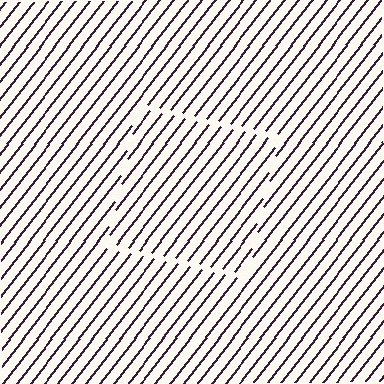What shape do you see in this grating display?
An illusory square. The interior of the shape contains the same grating, shifted by half a period — the contour is defined by the phase discontinuity where line-ends from the inner and outer gratings abut.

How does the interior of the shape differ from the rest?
The interior of the shape contains the same grating, shifted by half a period — the contour is defined by the phase discontinuity where line-ends from the inner and outer gratings abut.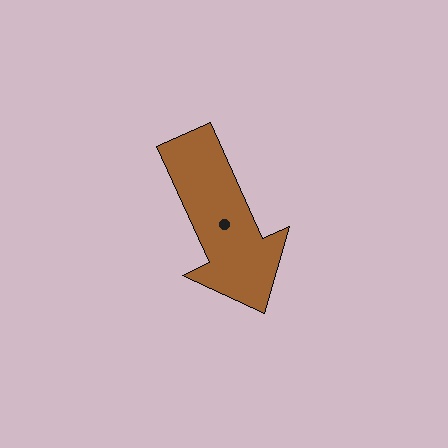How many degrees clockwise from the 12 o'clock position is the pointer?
Approximately 155 degrees.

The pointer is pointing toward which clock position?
Roughly 5 o'clock.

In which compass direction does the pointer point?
Southeast.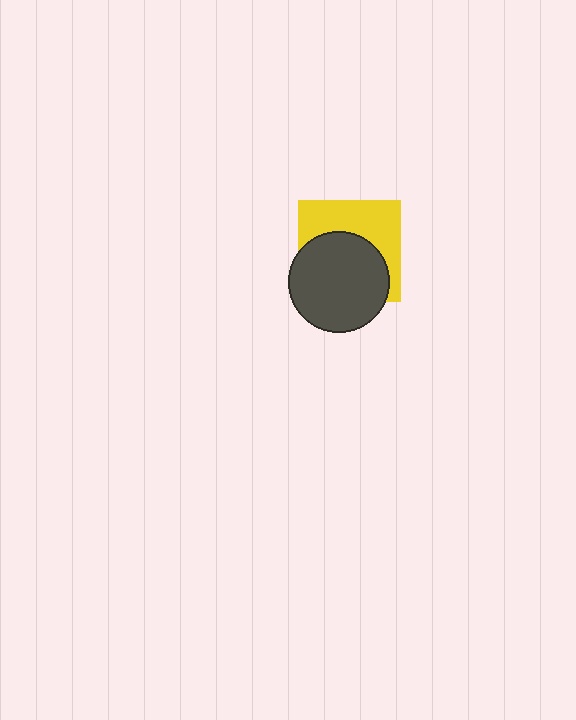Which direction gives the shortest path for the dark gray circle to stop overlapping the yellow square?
Moving down gives the shortest separation.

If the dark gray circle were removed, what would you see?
You would see the complete yellow square.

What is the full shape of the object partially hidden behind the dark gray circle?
The partially hidden object is a yellow square.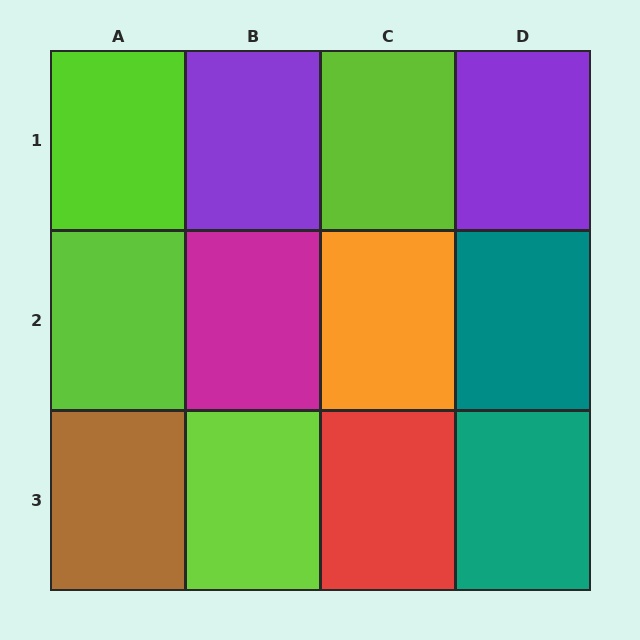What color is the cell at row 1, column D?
Purple.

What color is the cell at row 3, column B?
Lime.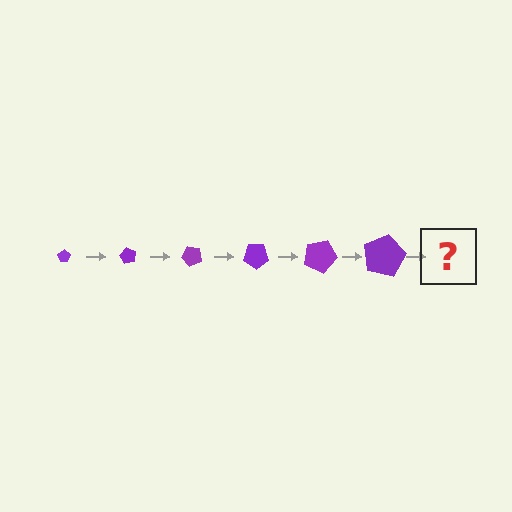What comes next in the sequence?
The next element should be a pentagon, larger than the previous one and rotated 360 degrees from the start.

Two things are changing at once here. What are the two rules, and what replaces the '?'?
The two rules are that the pentagon grows larger each step and it rotates 60 degrees each step. The '?' should be a pentagon, larger than the previous one and rotated 360 degrees from the start.